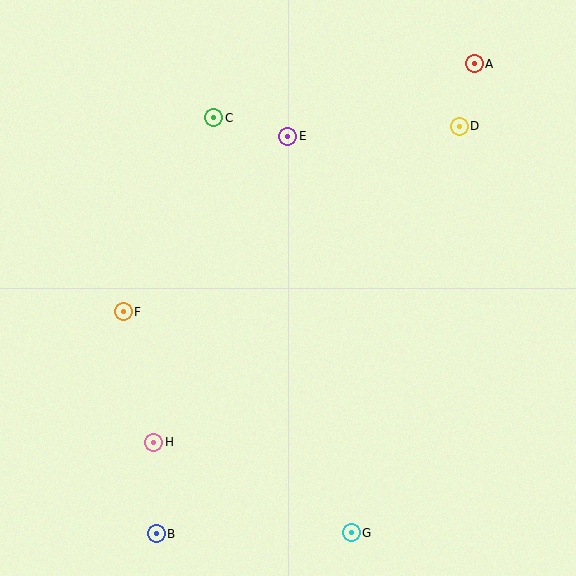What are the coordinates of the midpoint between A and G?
The midpoint between A and G is at (413, 298).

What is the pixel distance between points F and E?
The distance between F and E is 240 pixels.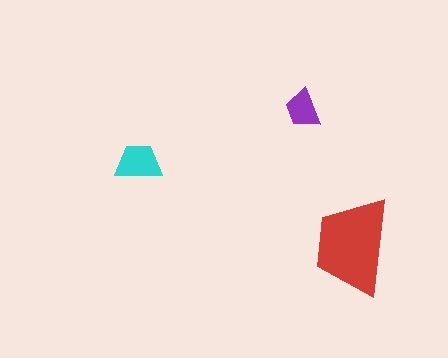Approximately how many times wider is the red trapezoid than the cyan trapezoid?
About 2 times wider.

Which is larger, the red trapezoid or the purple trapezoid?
The red one.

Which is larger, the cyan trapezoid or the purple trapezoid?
The cyan one.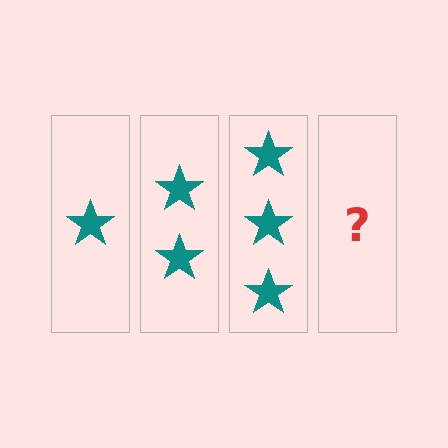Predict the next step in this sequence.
The next step is 4 stars.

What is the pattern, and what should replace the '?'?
The pattern is that each step adds one more star. The '?' should be 4 stars.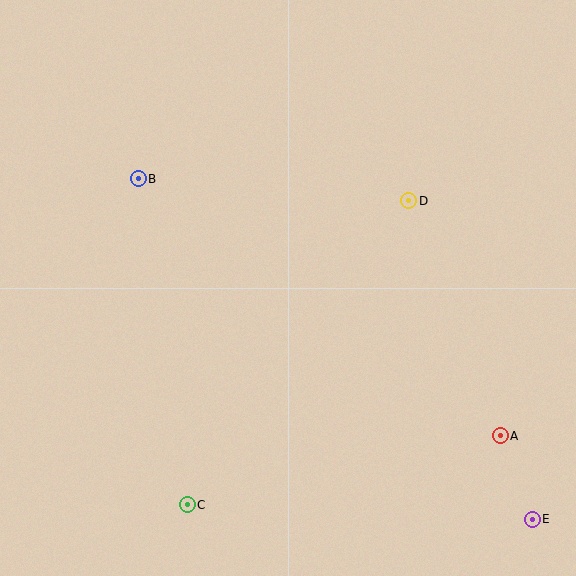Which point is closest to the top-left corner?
Point B is closest to the top-left corner.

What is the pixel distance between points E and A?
The distance between E and A is 89 pixels.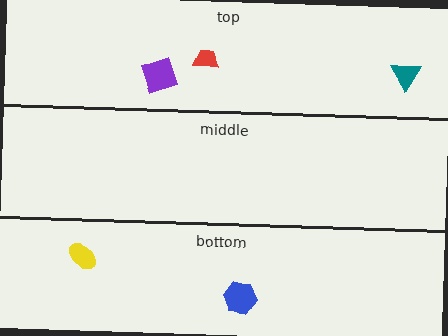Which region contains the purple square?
The top region.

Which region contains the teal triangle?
The top region.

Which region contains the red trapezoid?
The top region.